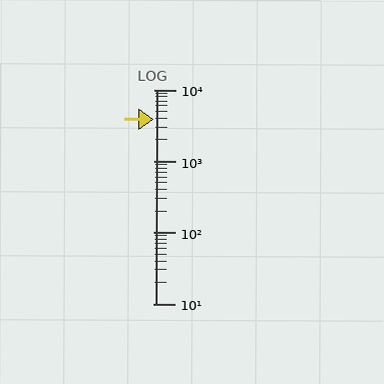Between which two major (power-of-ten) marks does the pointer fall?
The pointer is between 1000 and 10000.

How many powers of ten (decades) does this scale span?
The scale spans 3 decades, from 10 to 10000.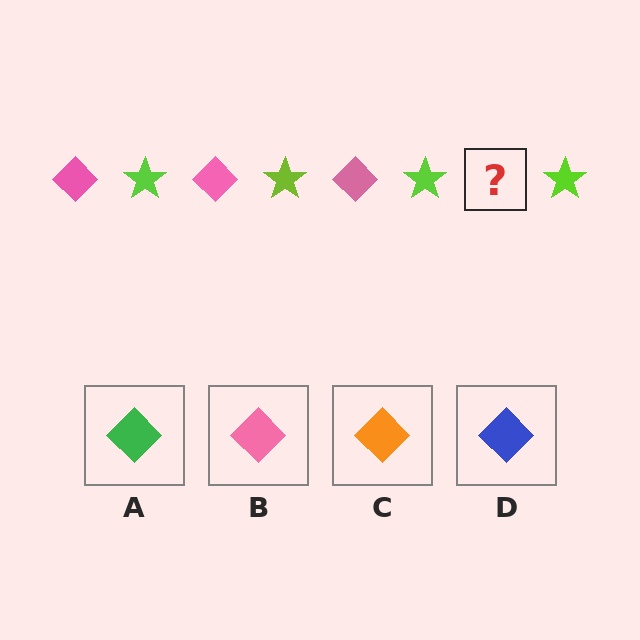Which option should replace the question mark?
Option B.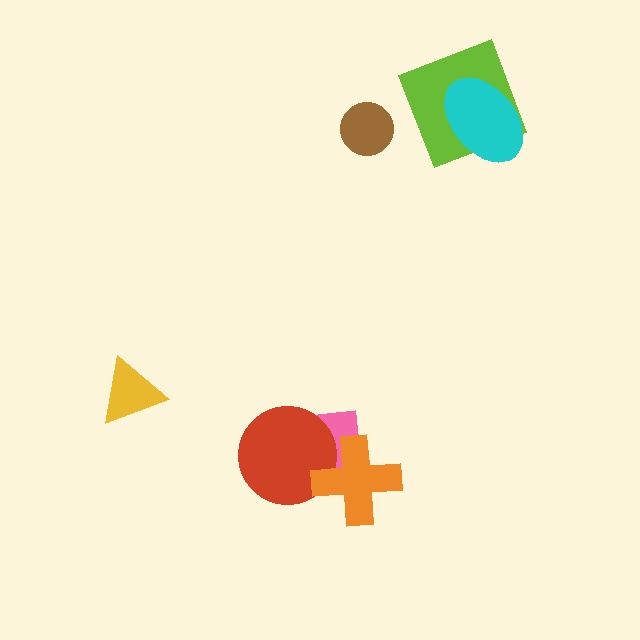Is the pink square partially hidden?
Yes, it is partially covered by another shape.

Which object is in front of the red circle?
The orange cross is in front of the red circle.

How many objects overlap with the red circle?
2 objects overlap with the red circle.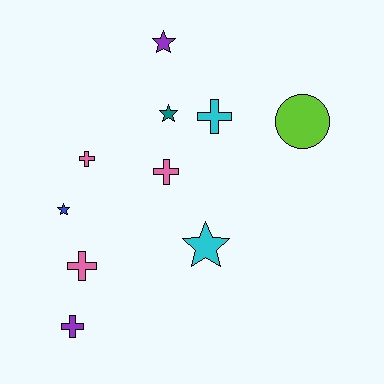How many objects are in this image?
There are 10 objects.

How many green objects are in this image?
There are no green objects.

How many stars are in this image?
There are 4 stars.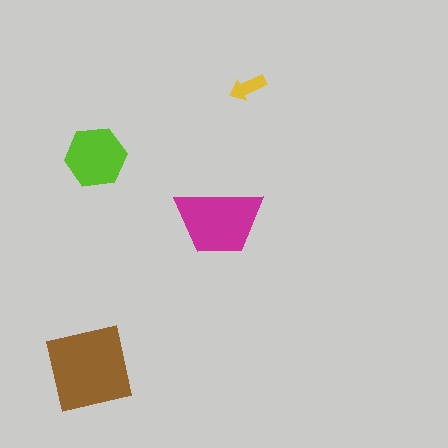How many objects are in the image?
There are 4 objects in the image.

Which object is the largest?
The brown square.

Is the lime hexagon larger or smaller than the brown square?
Smaller.